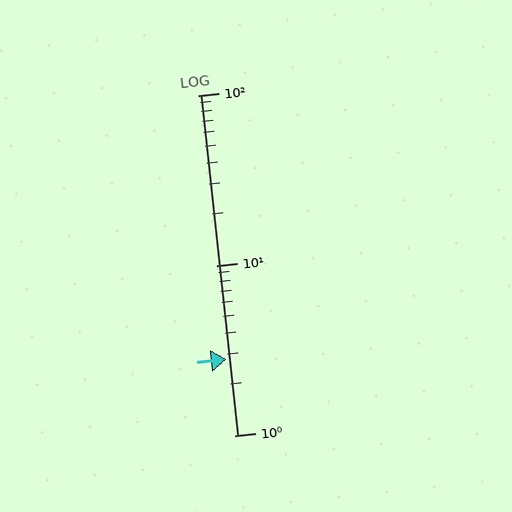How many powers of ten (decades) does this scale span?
The scale spans 2 decades, from 1 to 100.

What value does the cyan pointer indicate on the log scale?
The pointer indicates approximately 2.8.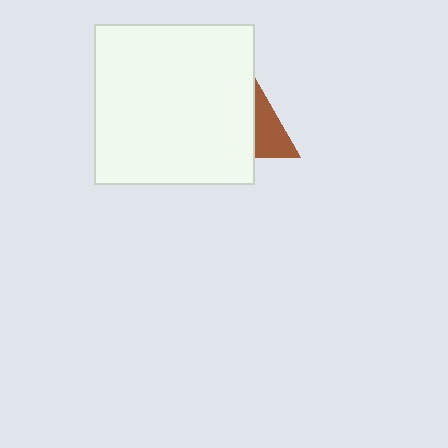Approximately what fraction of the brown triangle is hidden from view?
Roughly 65% of the brown triangle is hidden behind the white square.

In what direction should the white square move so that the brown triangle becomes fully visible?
The white square should move left. That is the shortest direction to clear the overlap and leave the brown triangle fully visible.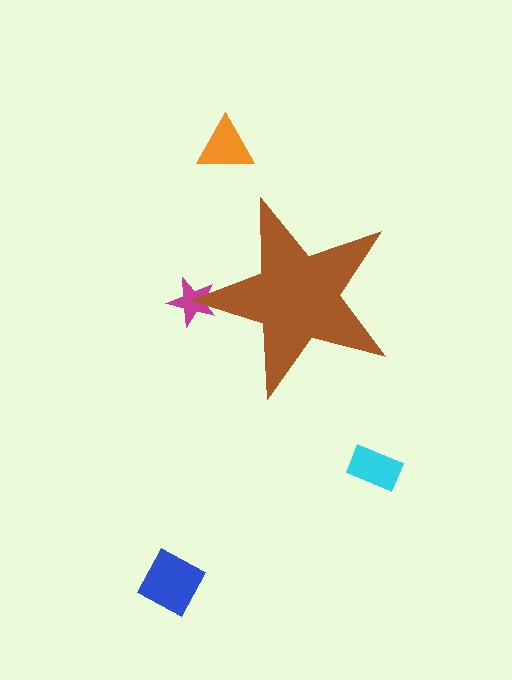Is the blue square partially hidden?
No, the blue square is fully visible.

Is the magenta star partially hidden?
Yes, the magenta star is partially hidden behind the brown star.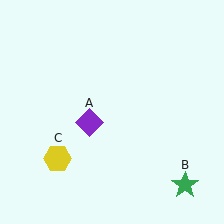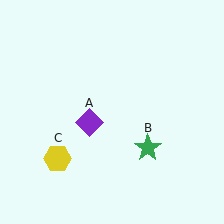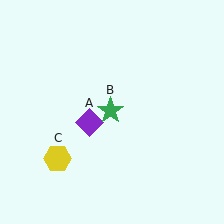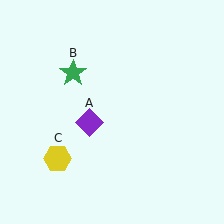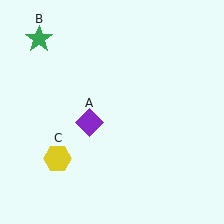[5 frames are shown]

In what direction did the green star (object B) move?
The green star (object B) moved up and to the left.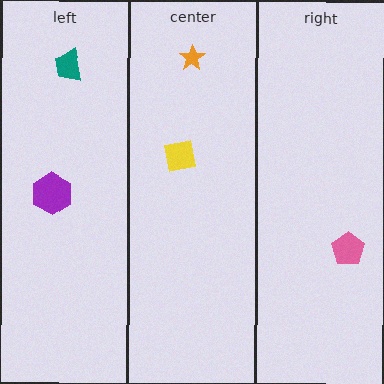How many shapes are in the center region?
2.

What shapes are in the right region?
The pink pentagon.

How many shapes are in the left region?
2.